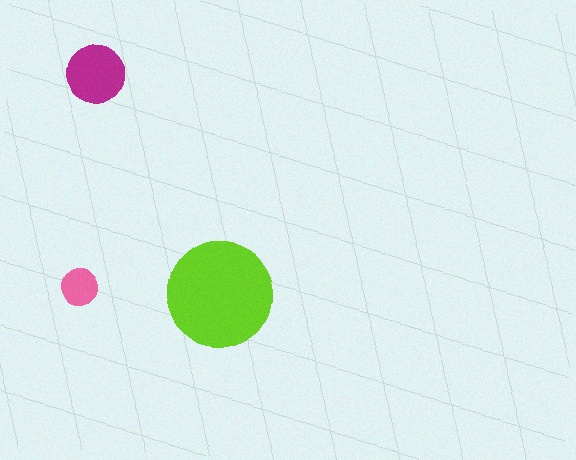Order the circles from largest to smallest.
the lime one, the magenta one, the pink one.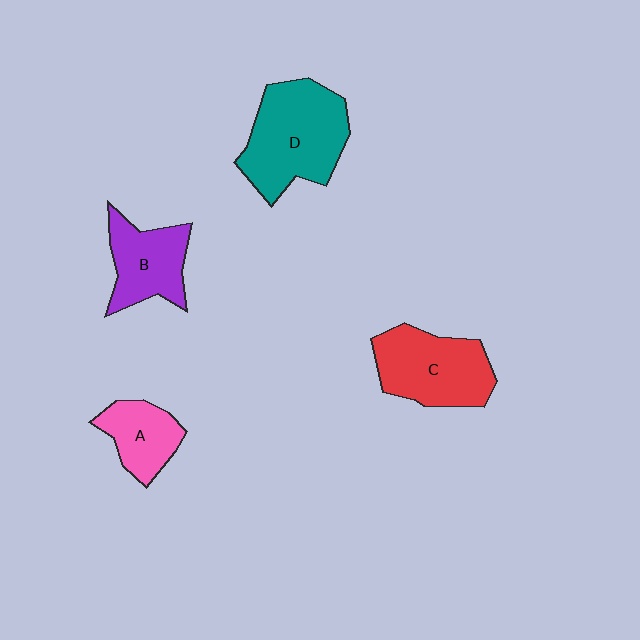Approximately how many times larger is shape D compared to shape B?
Approximately 1.6 times.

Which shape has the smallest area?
Shape A (pink).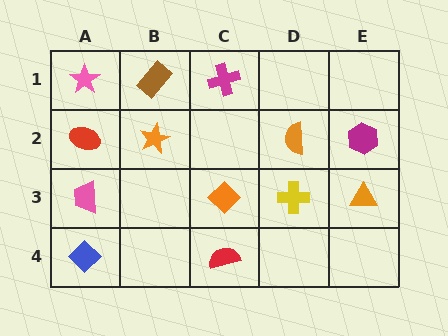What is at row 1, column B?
A brown rectangle.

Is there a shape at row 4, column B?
No, that cell is empty.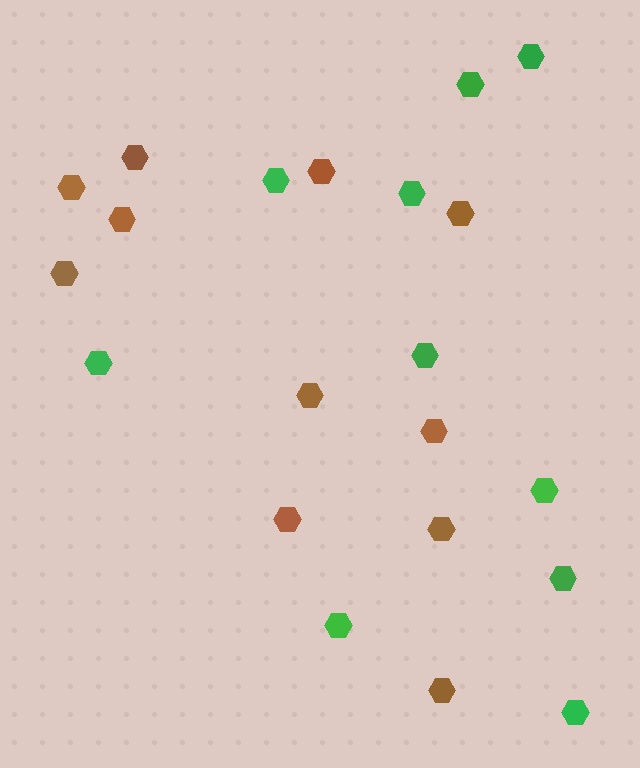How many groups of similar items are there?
There are 2 groups: one group of green hexagons (10) and one group of brown hexagons (11).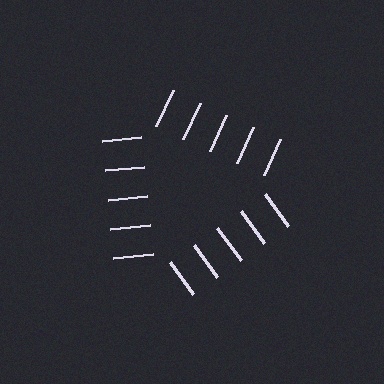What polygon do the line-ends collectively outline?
An illusory triangle — the line segments terminate on its edges but no continuous stroke is drawn.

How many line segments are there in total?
15 — 5 along each of the 3 edges.